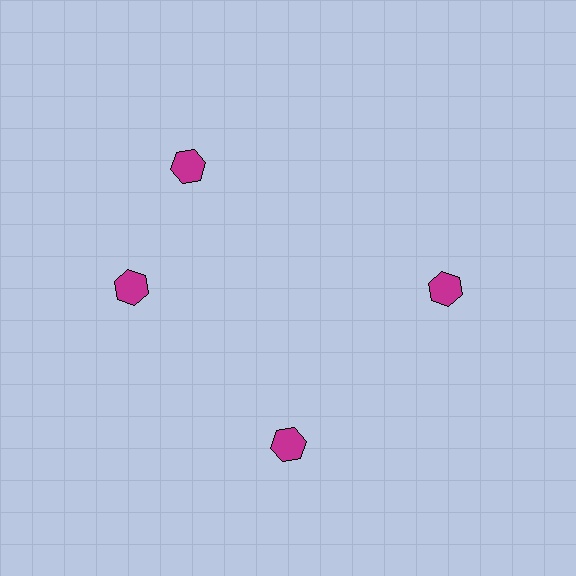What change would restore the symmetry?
The symmetry would be restored by rotating it back into even spacing with its neighbors so that all 4 hexagons sit at equal angles and equal distance from the center.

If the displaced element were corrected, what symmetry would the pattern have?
It would have 4-fold rotational symmetry — the pattern would map onto itself every 90 degrees.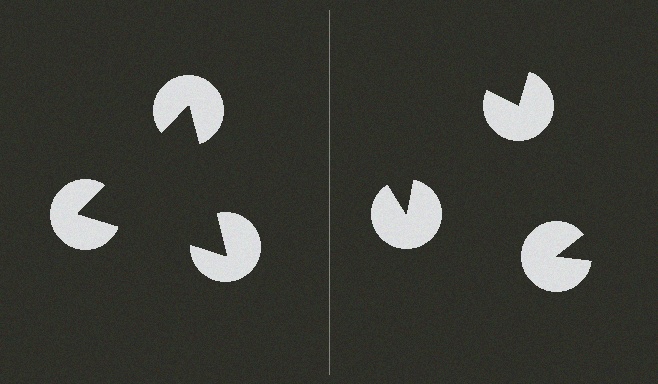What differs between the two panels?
The pac-man discs are positioned identically on both sides; only the wedge orientations differ. On the left they align to a triangle; on the right they are misaligned.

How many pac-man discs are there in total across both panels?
6 — 3 on each side.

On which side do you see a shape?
An illusory triangle appears on the left side. On the right side the wedge cuts are rotated, so no coherent shape forms.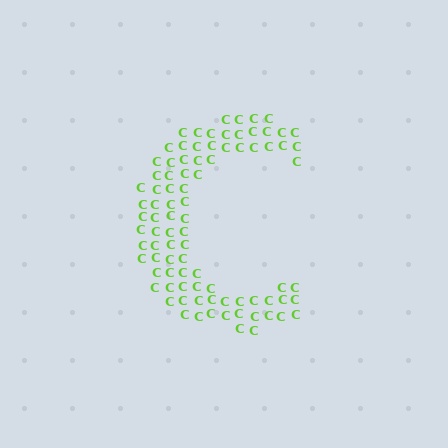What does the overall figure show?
The overall figure shows the letter C.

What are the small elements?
The small elements are letter C's.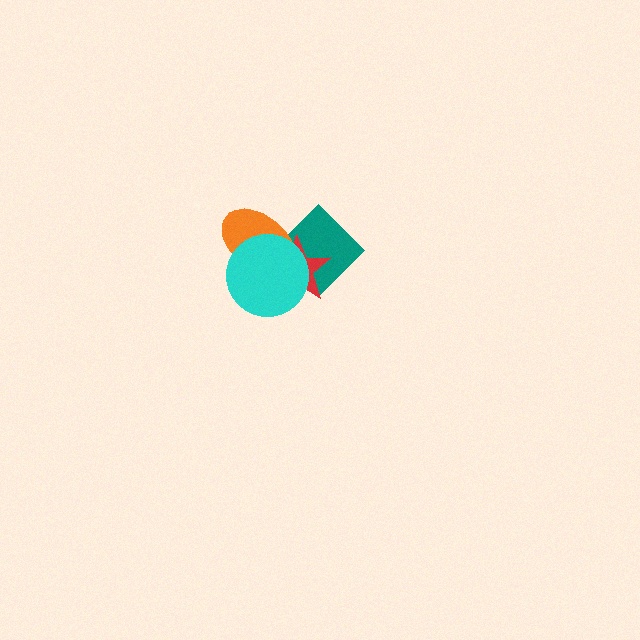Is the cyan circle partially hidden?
No, no other shape covers it.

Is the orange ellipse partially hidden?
Yes, it is partially covered by another shape.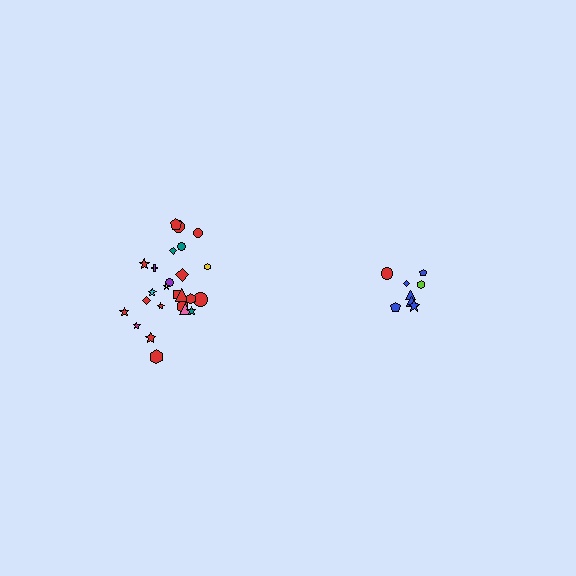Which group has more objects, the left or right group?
The left group.